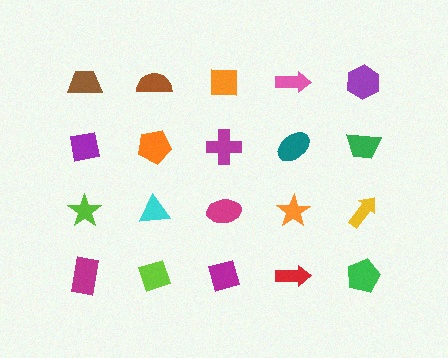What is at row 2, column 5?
A green trapezoid.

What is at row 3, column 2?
A cyan triangle.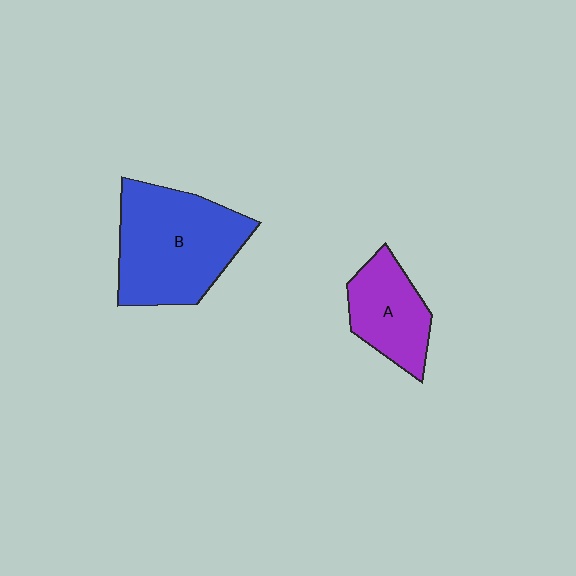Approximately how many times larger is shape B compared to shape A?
Approximately 1.8 times.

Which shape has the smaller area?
Shape A (purple).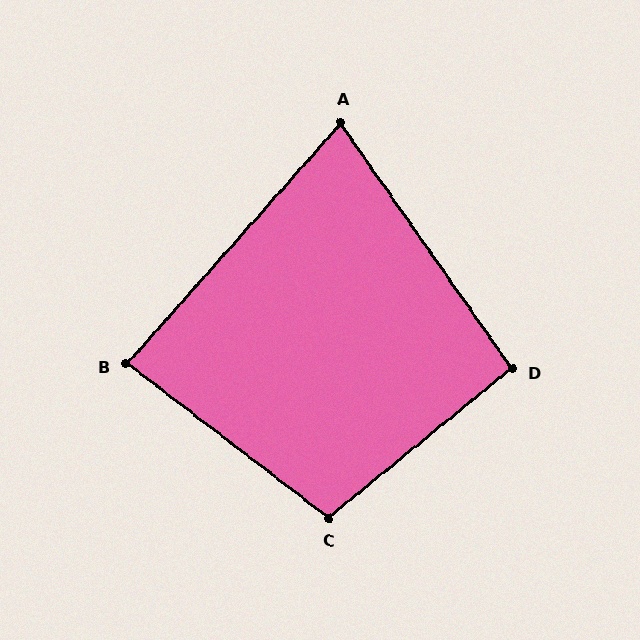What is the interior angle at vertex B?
Approximately 86 degrees (approximately right).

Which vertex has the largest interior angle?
C, at approximately 103 degrees.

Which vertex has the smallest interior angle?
A, at approximately 77 degrees.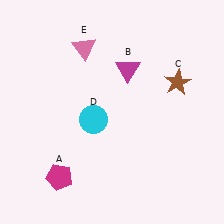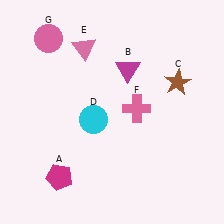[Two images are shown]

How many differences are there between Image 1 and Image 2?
There are 2 differences between the two images.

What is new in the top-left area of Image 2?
A pink circle (G) was added in the top-left area of Image 2.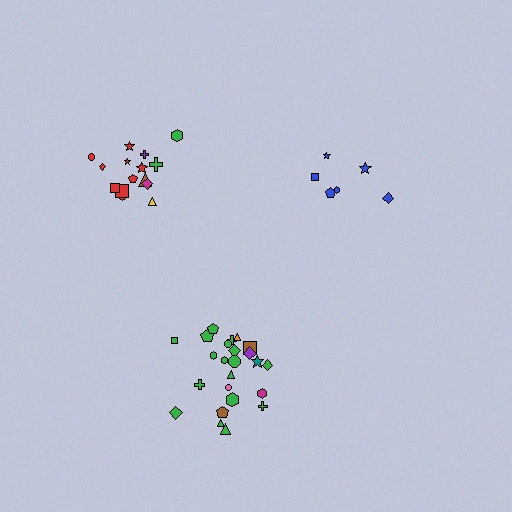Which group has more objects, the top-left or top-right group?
The top-left group.